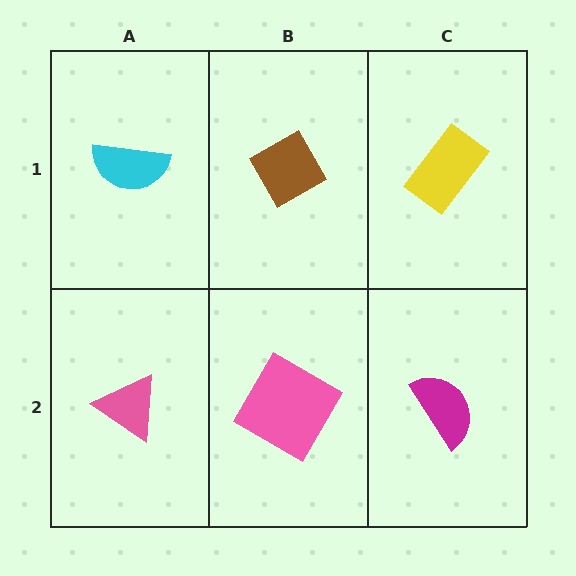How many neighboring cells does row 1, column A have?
2.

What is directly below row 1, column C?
A magenta semicircle.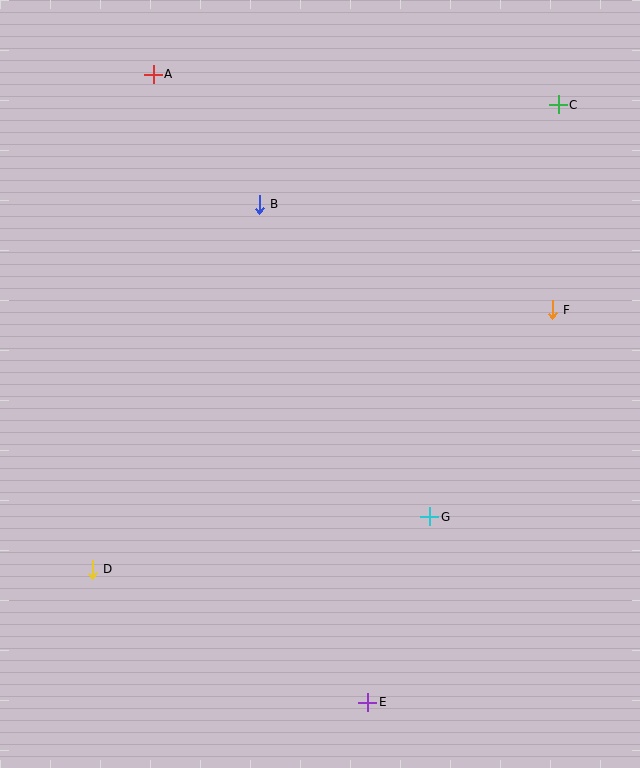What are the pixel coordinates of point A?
Point A is at (153, 74).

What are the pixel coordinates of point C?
Point C is at (558, 105).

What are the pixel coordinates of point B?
Point B is at (259, 204).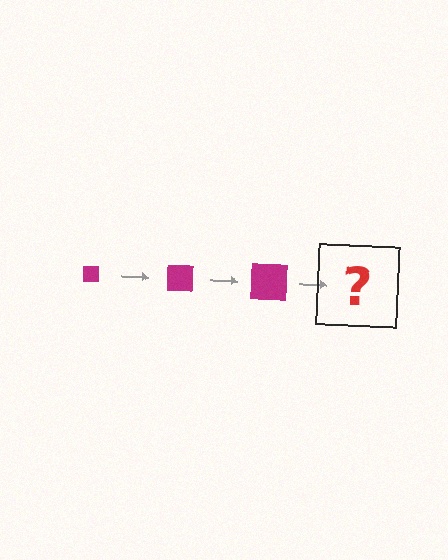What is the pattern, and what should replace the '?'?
The pattern is that the square gets progressively larger each step. The '?' should be a magenta square, larger than the previous one.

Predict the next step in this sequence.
The next step is a magenta square, larger than the previous one.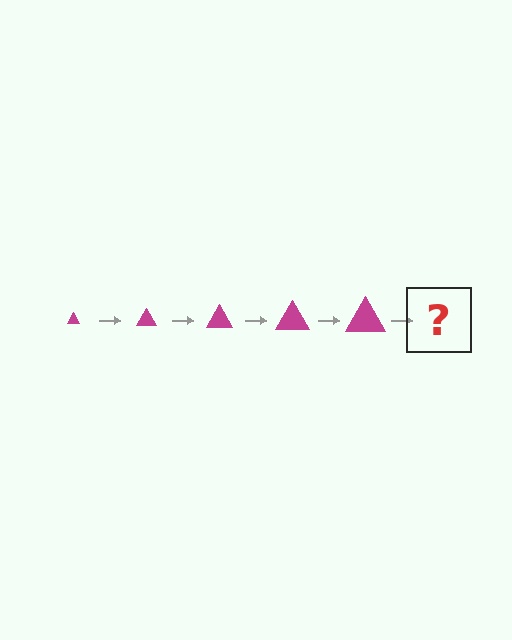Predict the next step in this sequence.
The next step is a magenta triangle, larger than the previous one.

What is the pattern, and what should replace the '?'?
The pattern is that the triangle gets progressively larger each step. The '?' should be a magenta triangle, larger than the previous one.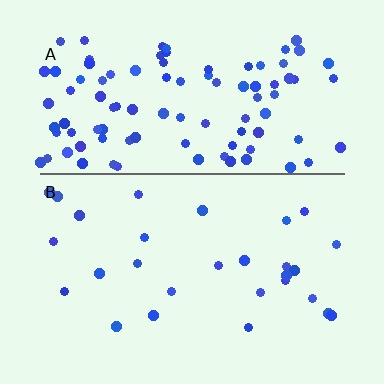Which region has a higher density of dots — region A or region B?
A (the top).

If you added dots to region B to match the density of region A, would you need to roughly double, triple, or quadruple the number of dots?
Approximately quadruple.